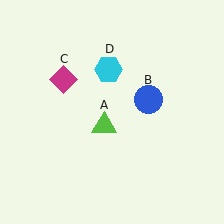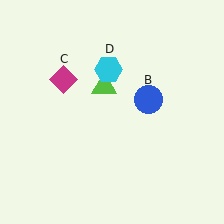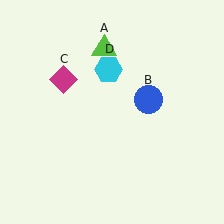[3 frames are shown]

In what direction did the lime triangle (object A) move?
The lime triangle (object A) moved up.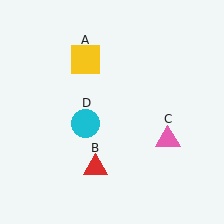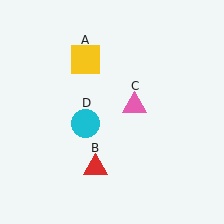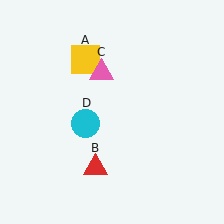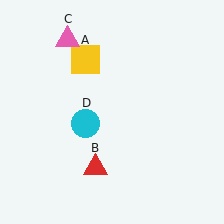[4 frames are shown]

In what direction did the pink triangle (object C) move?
The pink triangle (object C) moved up and to the left.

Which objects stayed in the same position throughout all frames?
Yellow square (object A) and red triangle (object B) and cyan circle (object D) remained stationary.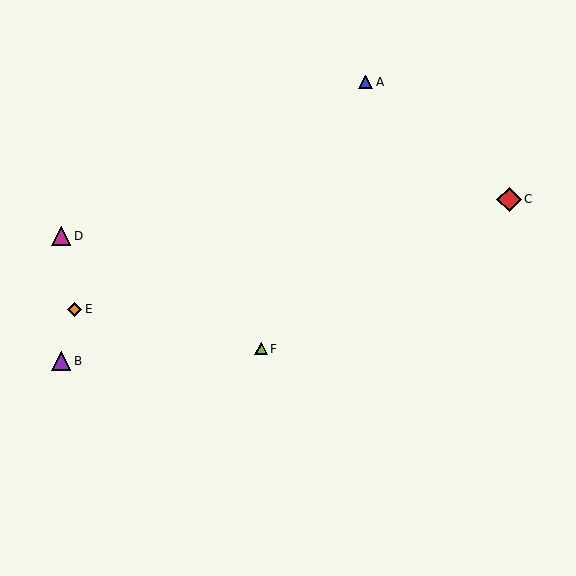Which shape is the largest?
The red diamond (labeled C) is the largest.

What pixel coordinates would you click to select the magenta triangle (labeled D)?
Click at (61, 236) to select the magenta triangle D.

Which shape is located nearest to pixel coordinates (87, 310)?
The orange diamond (labeled E) at (74, 309) is nearest to that location.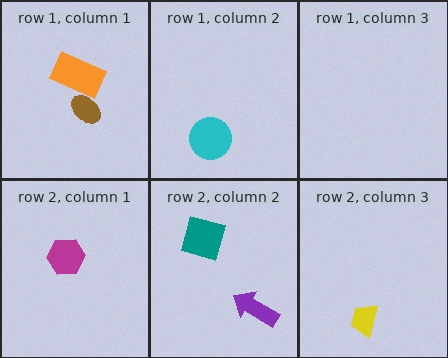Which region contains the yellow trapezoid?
The row 2, column 3 region.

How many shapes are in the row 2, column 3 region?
1.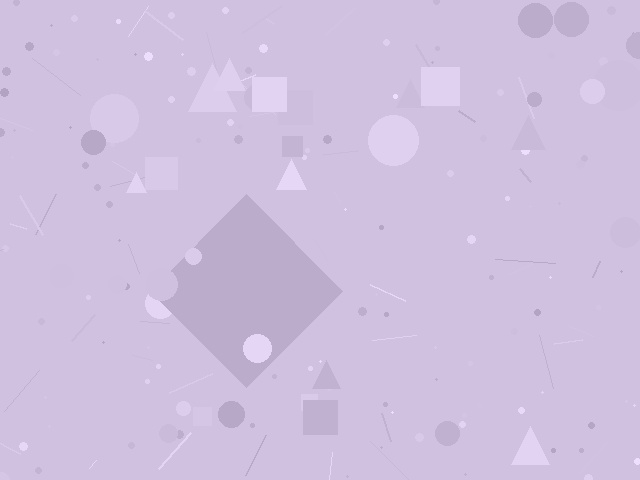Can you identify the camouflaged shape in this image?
The camouflaged shape is a diamond.